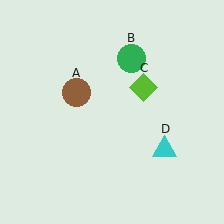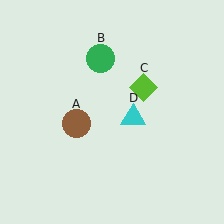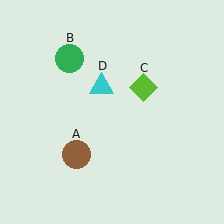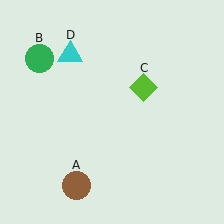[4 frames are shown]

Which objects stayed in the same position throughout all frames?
Lime diamond (object C) remained stationary.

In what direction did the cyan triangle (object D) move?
The cyan triangle (object D) moved up and to the left.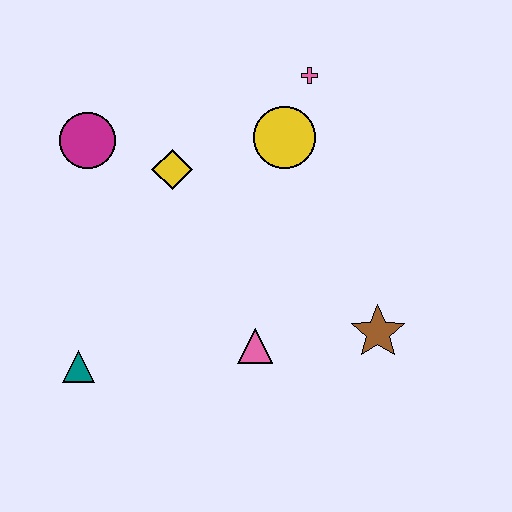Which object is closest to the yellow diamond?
The magenta circle is closest to the yellow diamond.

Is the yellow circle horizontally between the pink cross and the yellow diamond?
Yes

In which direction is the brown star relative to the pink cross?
The brown star is below the pink cross.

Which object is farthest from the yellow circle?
The teal triangle is farthest from the yellow circle.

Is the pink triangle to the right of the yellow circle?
No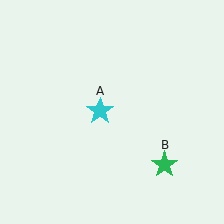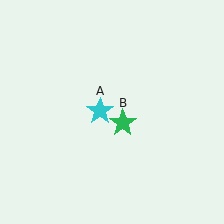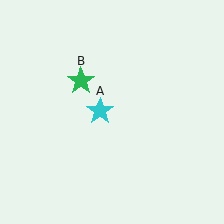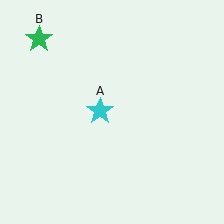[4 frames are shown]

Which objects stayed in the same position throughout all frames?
Cyan star (object A) remained stationary.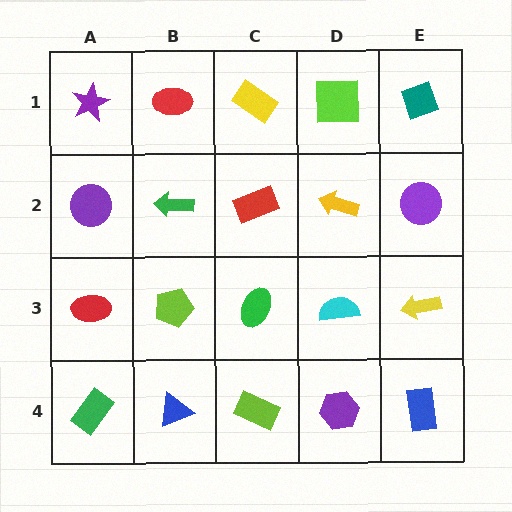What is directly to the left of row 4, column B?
A green rectangle.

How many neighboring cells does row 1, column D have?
3.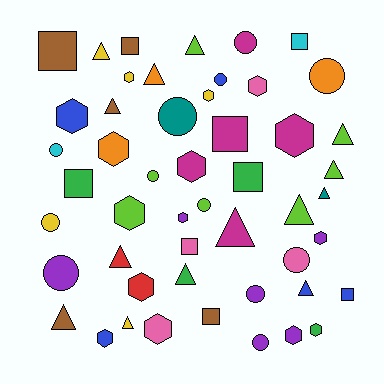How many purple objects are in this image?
There are 6 purple objects.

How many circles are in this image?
There are 12 circles.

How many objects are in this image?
There are 50 objects.